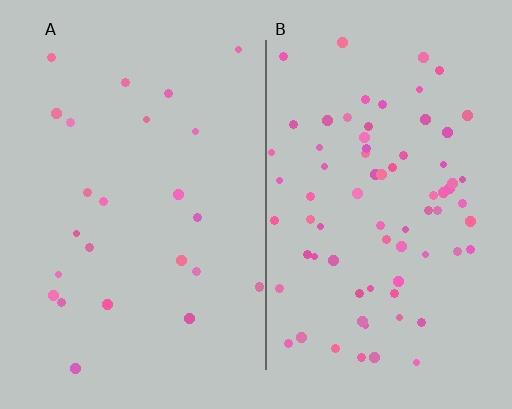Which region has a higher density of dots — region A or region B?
B (the right).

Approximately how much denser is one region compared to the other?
Approximately 3.0× — region B over region A.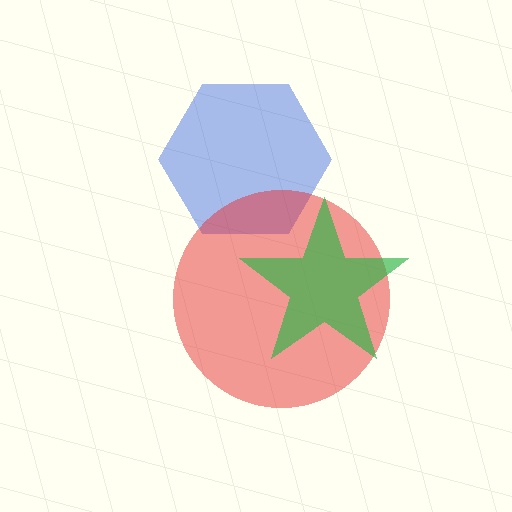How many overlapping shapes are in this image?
There are 3 overlapping shapes in the image.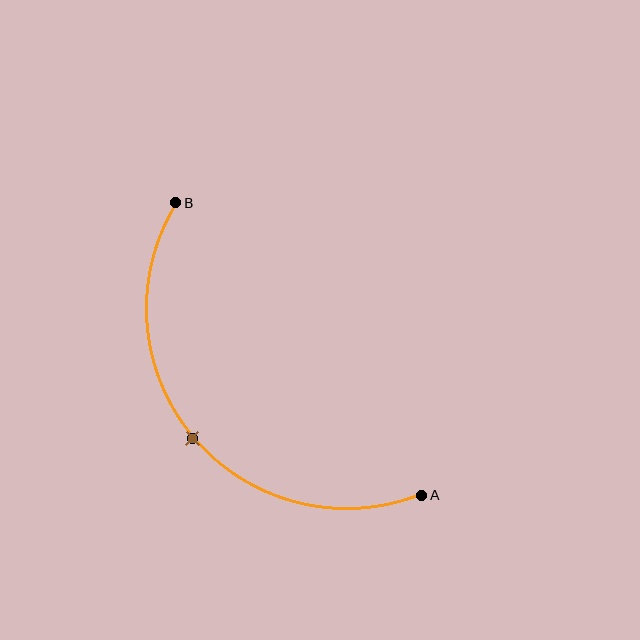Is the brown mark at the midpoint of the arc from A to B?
Yes. The brown mark lies on the arc at equal arc-length from both A and B — it is the arc midpoint.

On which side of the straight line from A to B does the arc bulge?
The arc bulges below and to the left of the straight line connecting A and B.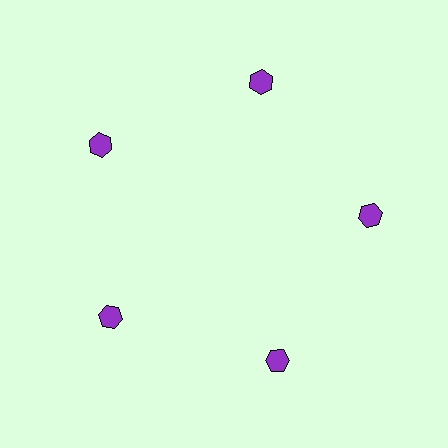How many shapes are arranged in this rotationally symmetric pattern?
There are 5 shapes, arranged in 5 groups of 1.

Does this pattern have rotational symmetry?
Yes, this pattern has 5-fold rotational symmetry. It looks the same after rotating 72 degrees around the center.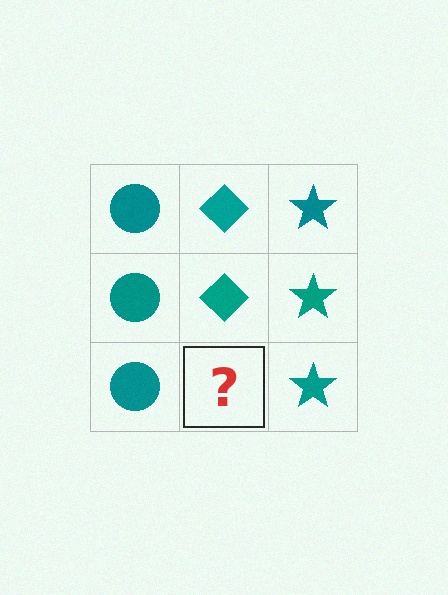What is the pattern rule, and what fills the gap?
The rule is that each column has a consistent shape. The gap should be filled with a teal diamond.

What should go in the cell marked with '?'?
The missing cell should contain a teal diamond.